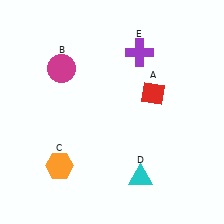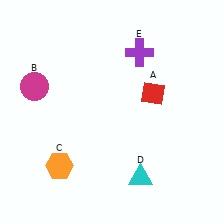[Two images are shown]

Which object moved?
The magenta circle (B) moved left.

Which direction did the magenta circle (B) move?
The magenta circle (B) moved left.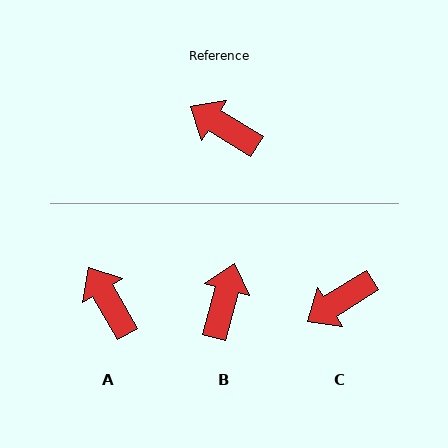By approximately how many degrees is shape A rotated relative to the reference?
Approximately 28 degrees clockwise.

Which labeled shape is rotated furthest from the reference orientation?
B, about 74 degrees away.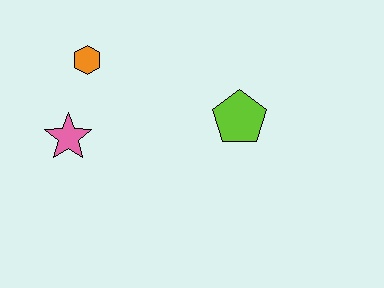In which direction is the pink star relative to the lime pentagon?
The pink star is to the left of the lime pentagon.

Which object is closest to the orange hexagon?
The pink star is closest to the orange hexagon.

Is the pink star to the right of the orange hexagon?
No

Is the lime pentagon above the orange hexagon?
No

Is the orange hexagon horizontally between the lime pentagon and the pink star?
Yes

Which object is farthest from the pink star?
The lime pentagon is farthest from the pink star.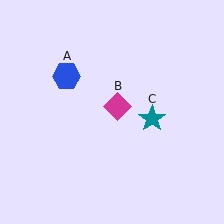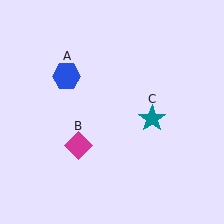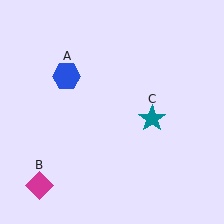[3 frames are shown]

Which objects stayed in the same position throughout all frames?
Blue hexagon (object A) and teal star (object C) remained stationary.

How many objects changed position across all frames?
1 object changed position: magenta diamond (object B).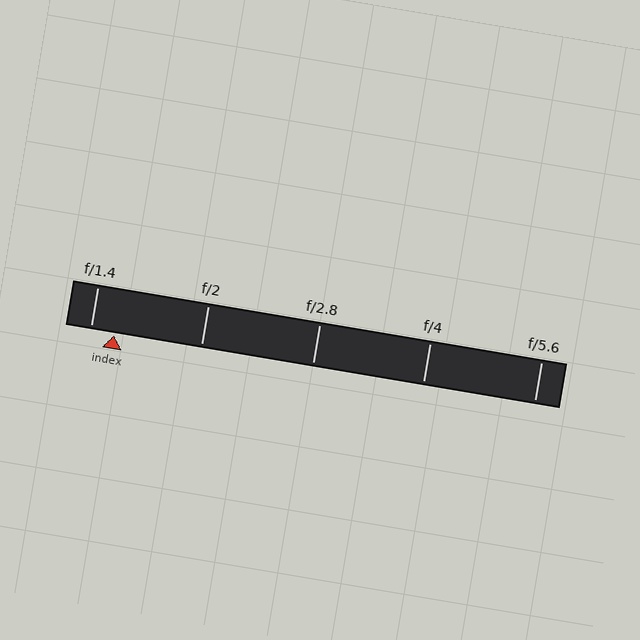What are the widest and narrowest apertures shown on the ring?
The widest aperture shown is f/1.4 and the narrowest is f/5.6.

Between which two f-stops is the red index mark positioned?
The index mark is between f/1.4 and f/2.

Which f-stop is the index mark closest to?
The index mark is closest to f/1.4.